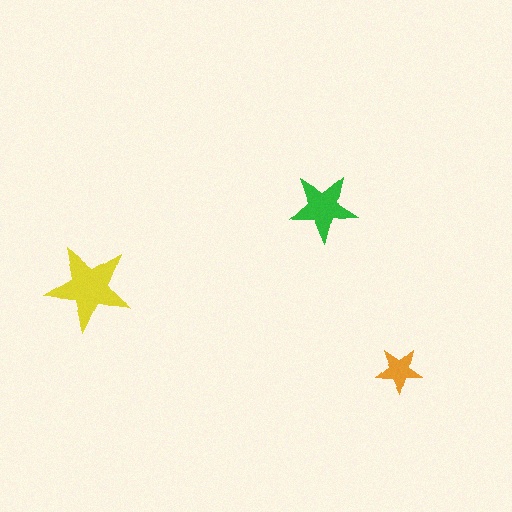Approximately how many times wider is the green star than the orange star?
About 1.5 times wider.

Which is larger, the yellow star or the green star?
The yellow one.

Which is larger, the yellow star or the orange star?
The yellow one.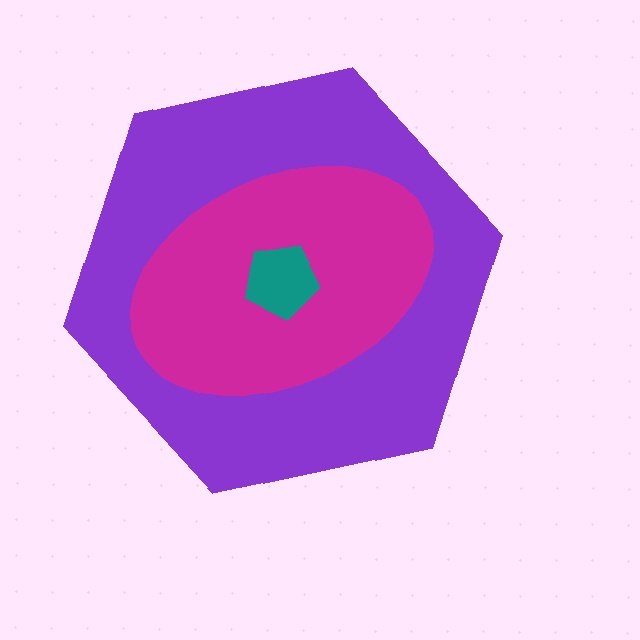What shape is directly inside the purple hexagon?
The magenta ellipse.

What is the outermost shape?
The purple hexagon.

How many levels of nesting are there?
3.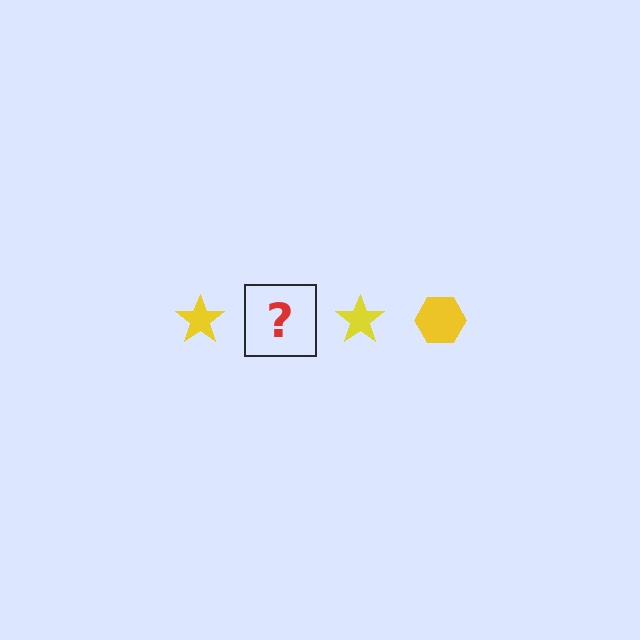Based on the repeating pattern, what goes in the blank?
The blank should be a yellow hexagon.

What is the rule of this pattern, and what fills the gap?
The rule is that the pattern cycles through star, hexagon shapes in yellow. The gap should be filled with a yellow hexagon.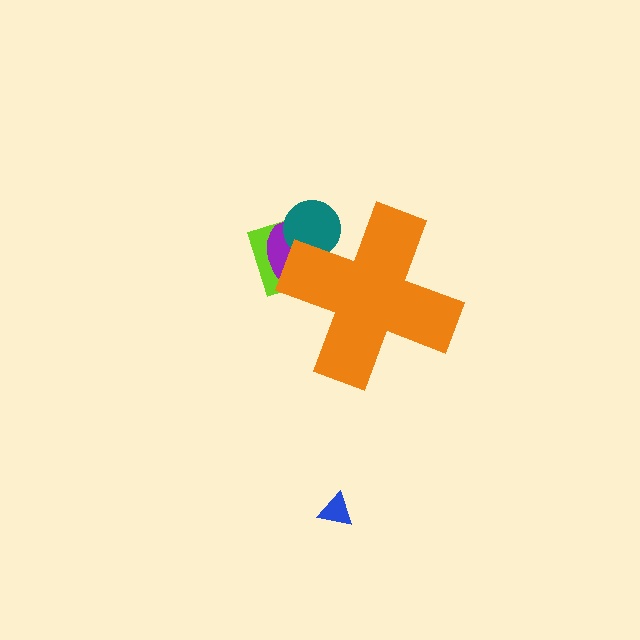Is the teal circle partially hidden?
Yes, the teal circle is partially hidden behind the orange cross.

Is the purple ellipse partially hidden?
Yes, the purple ellipse is partially hidden behind the orange cross.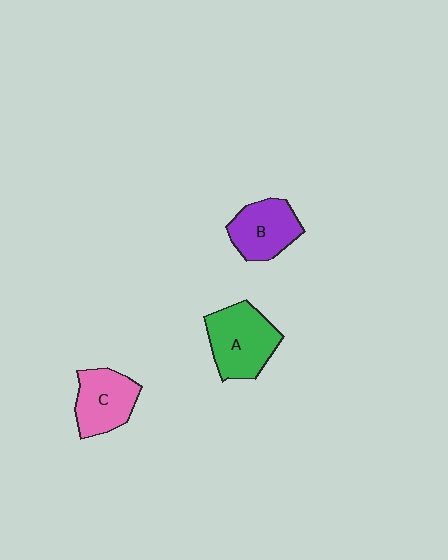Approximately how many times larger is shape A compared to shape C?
Approximately 1.2 times.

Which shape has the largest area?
Shape A (green).